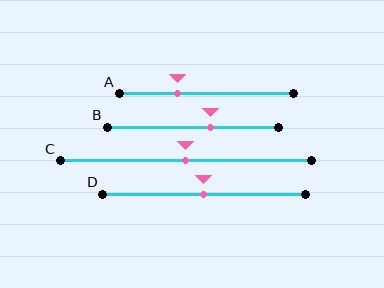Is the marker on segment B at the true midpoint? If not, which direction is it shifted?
No, the marker on segment B is shifted to the right by about 10% of the segment length.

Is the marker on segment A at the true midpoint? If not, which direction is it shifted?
No, the marker on segment A is shifted to the left by about 16% of the segment length.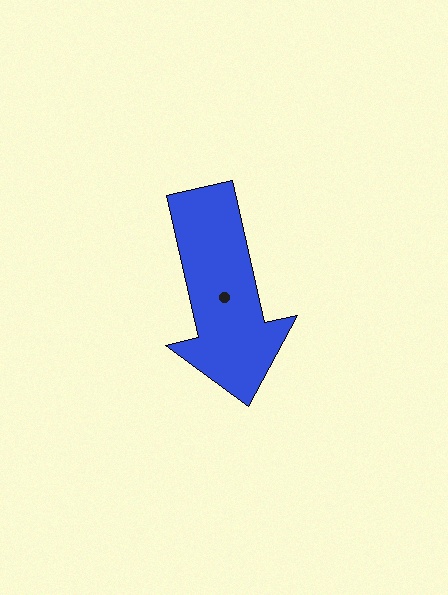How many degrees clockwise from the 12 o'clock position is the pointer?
Approximately 167 degrees.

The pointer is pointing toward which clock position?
Roughly 6 o'clock.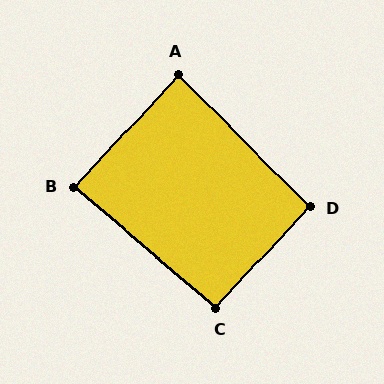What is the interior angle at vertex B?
Approximately 88 degrees (approximately right).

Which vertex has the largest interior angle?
C, at approximately 92 degrees.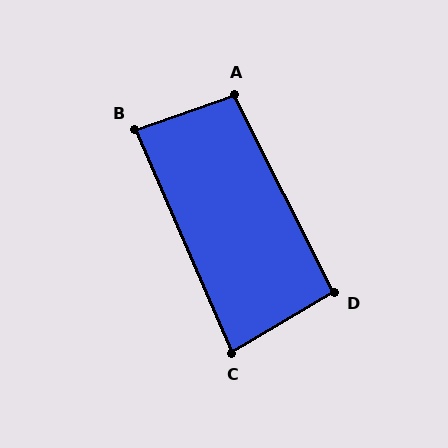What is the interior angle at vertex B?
Approximately 86 degrees (approximately right).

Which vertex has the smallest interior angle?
C, at approximately 83 degrees.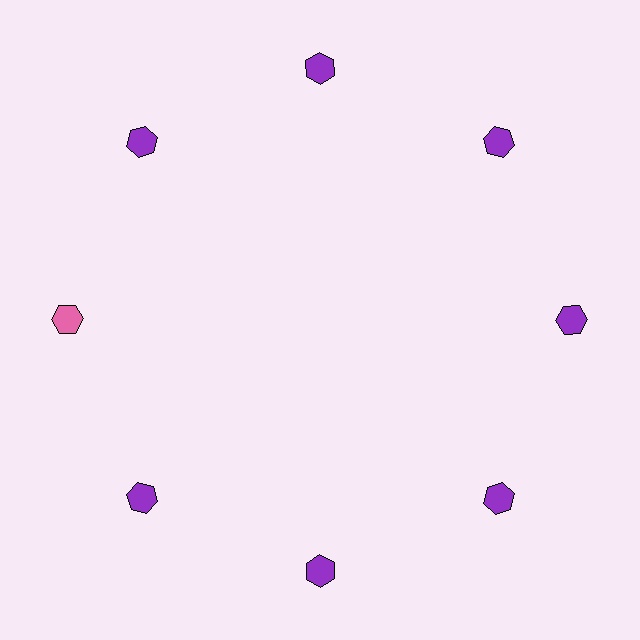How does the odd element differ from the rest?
It has a different color: pink instead of purple.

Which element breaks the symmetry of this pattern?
The pink hexagon at roughly the 9 o'clock position breaks the symmetry. All other shapes are purple hexagons.